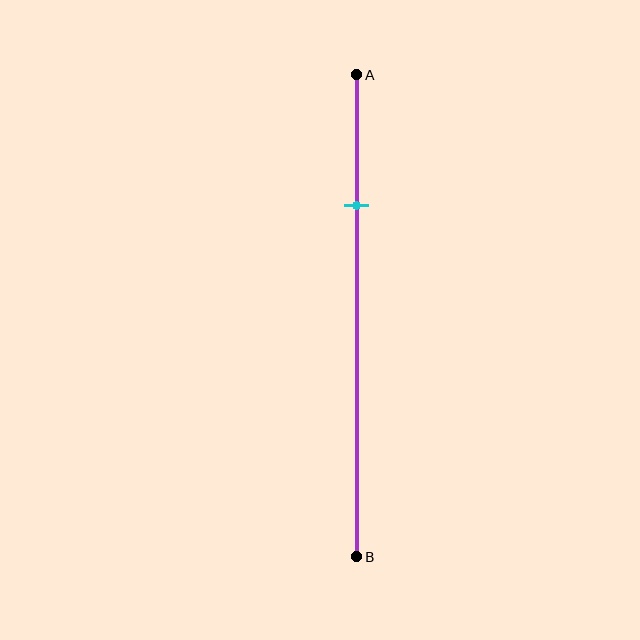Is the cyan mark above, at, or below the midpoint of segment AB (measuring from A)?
The cyan mark is above the midpoint of segment AB.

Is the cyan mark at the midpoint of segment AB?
No, the mark is at about 25% from A, not at the 50% midpoint.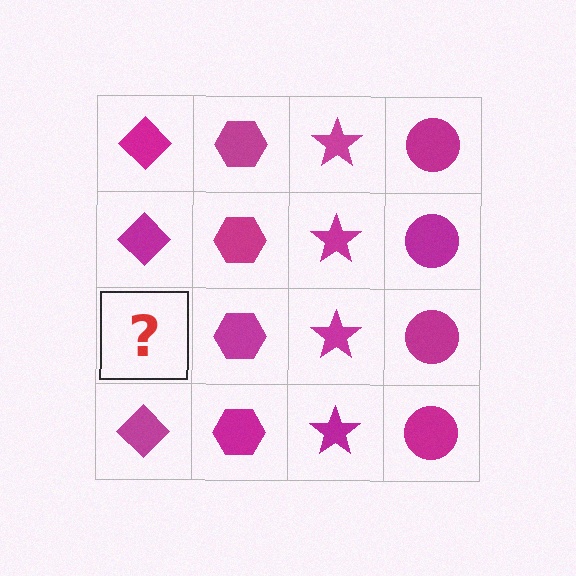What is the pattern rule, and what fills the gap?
The rule is that each column has a consistent shape. The gap should be filled with a magenta diamond.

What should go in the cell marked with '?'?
The missing cell should contain a magenta diamond.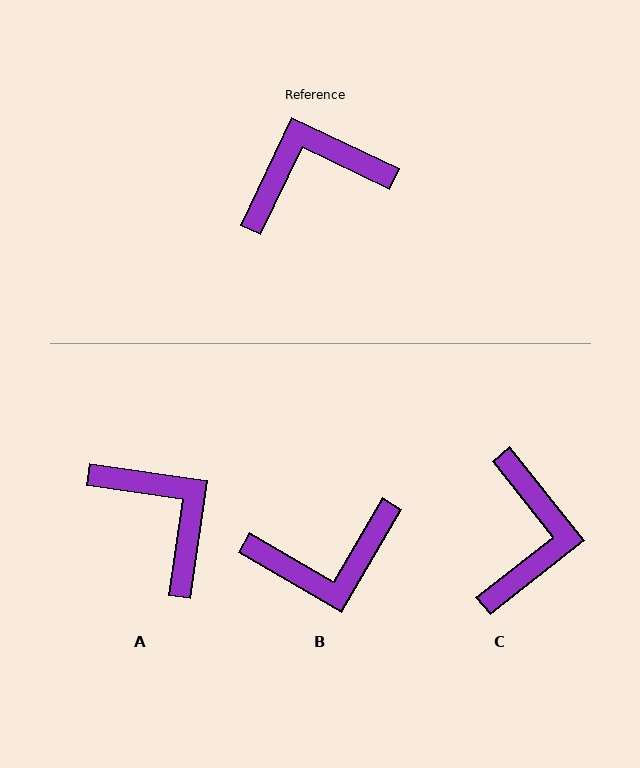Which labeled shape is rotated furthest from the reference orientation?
B, about 175 degrees away.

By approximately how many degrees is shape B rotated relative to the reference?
Approximately 175 degrees counter-clockwise.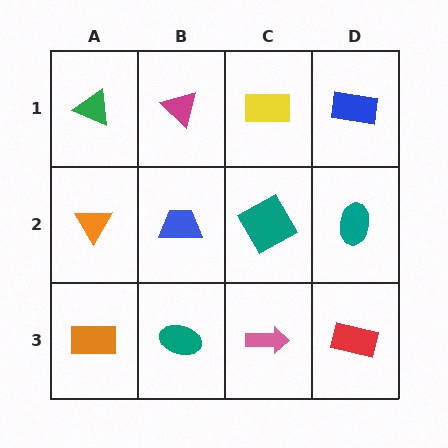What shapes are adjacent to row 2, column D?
A blue rectangle (row 1, column D), a red rectangle (row 3, column D), a teal square (row 2, column C).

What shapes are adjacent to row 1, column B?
A blue trapezoid (row 2, column B), a green triangle (row 1, column A), a yellow rectangle (row 1, column C).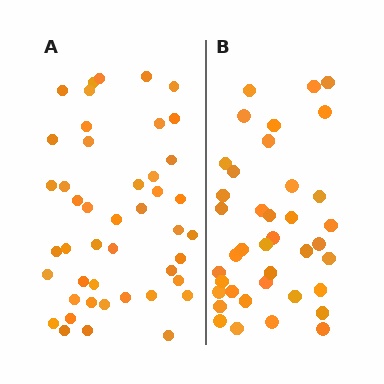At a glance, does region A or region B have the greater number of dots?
Region A (the left region) has more dots.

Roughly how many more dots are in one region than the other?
Region A has about 6 more dots than region B.